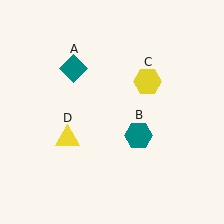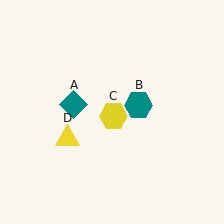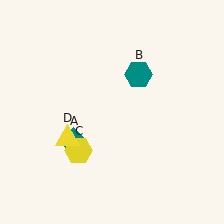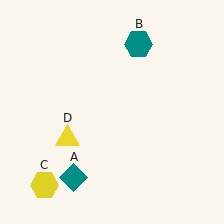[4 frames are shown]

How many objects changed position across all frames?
3 objects changed position: teal diamond (object A), teal hexagon (object B), yellow hexagon (object C).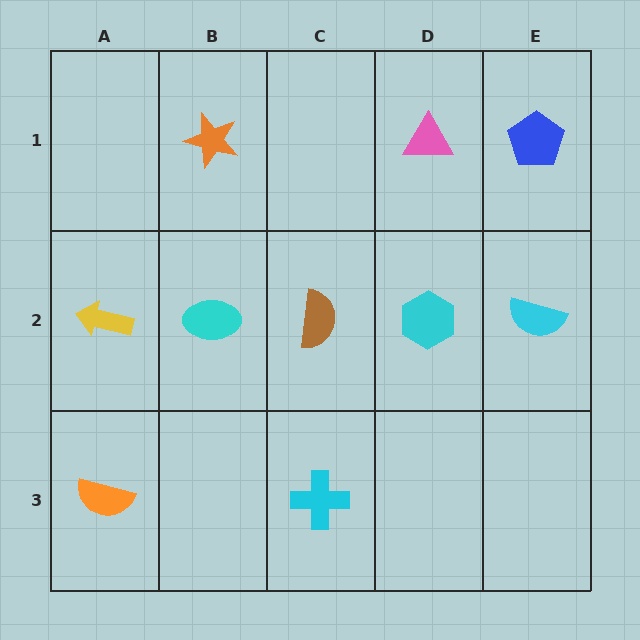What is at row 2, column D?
A cyan hexagon.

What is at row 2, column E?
A cyan semicircle.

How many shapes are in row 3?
2 shapes.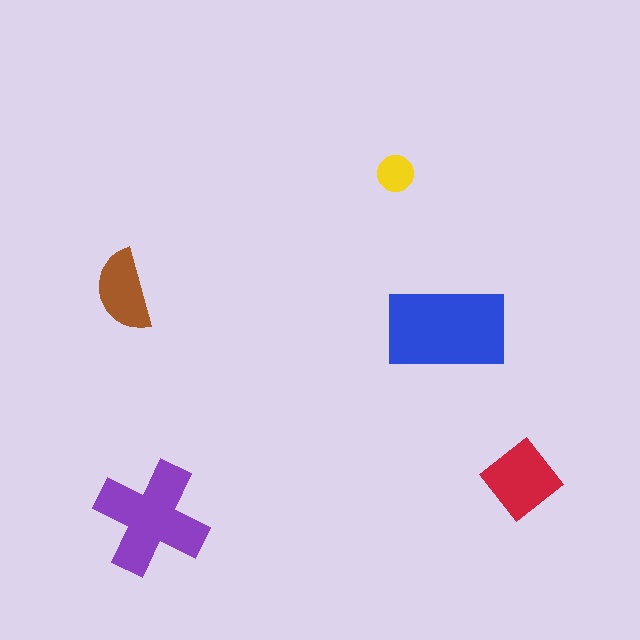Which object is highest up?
The yellow circle is topmost.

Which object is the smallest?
The yellow circle.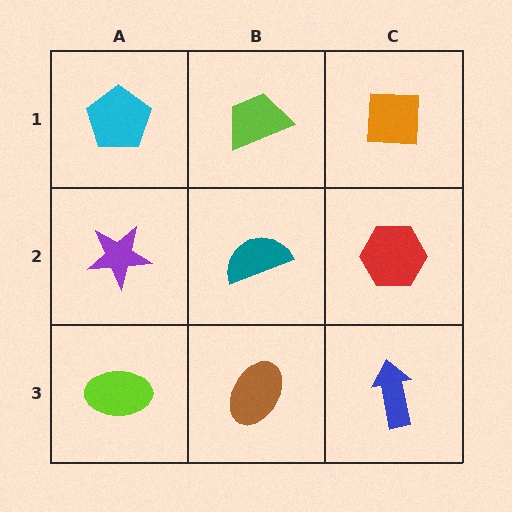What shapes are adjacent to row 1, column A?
A purple star (row 2, column A), a lime trapezoid (row 1, column B).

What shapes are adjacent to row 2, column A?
A cyan pentagon (row 1, column A), a lime ellipse (row 3, column A), a teal semicircle (row 2, column B).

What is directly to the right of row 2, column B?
A red hexagon.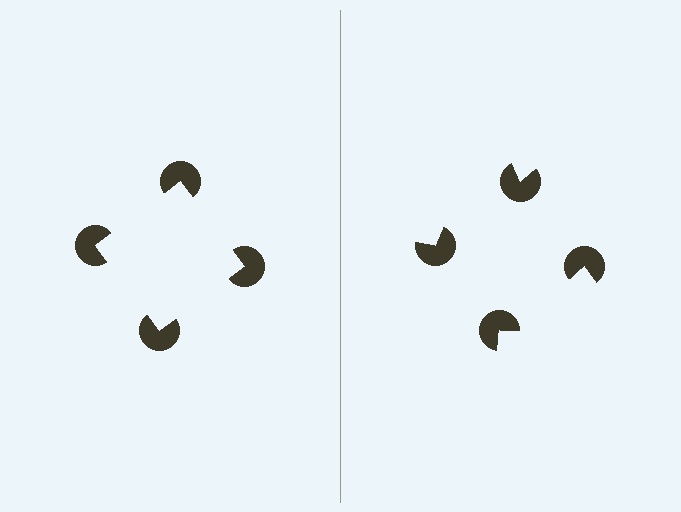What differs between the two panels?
The pac-man discs are positioned identically on both sides; only the wedge orientations differ. On the left they align to a square; on the right they are misaligned.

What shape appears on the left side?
An illusory square.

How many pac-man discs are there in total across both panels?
8 — 4 on each side.